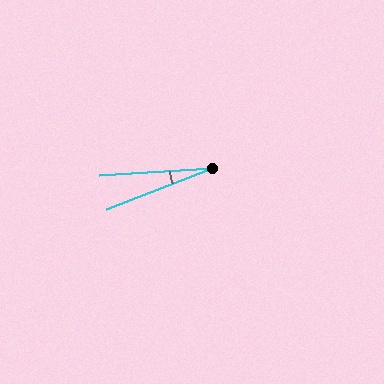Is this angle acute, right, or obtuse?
It is acute.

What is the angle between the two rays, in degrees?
Approximately 18 degrees.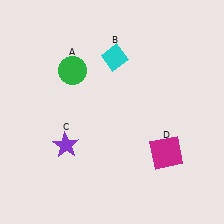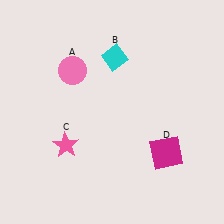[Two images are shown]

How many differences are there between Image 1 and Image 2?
There are 2 differences between the two images.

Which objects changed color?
A changed from green to pink. C changed from purple to pink.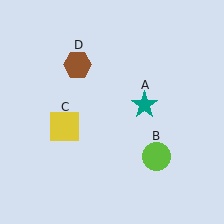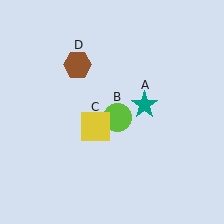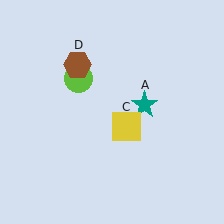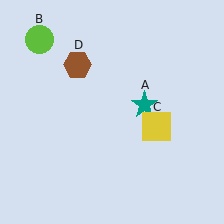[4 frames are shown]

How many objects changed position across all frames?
2 objects changed position: lime circle (object B), yellow square (object C).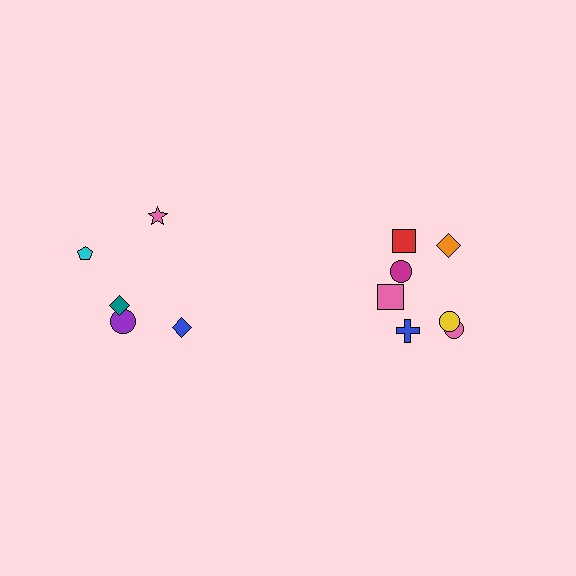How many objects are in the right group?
There are 7 objects.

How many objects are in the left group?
There are 5 objects.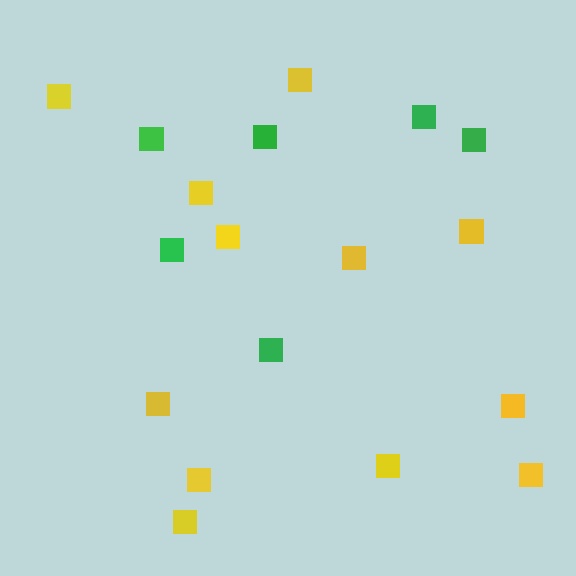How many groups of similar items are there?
There are 2 groups: one group of yellow squares (12) and one group of green squares (6).